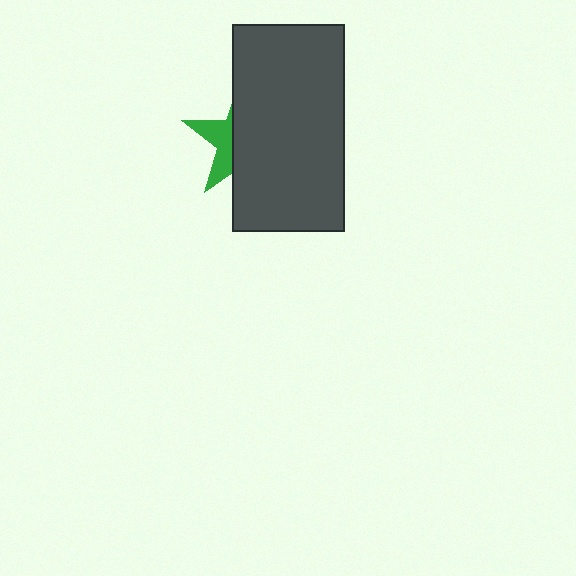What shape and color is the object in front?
The object in front is a dark gray rectangle.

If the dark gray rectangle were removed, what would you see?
You would see the complete green star.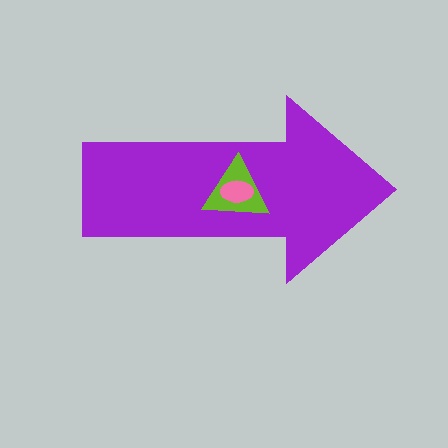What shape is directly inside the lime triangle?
The pink ellipse.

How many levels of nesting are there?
3.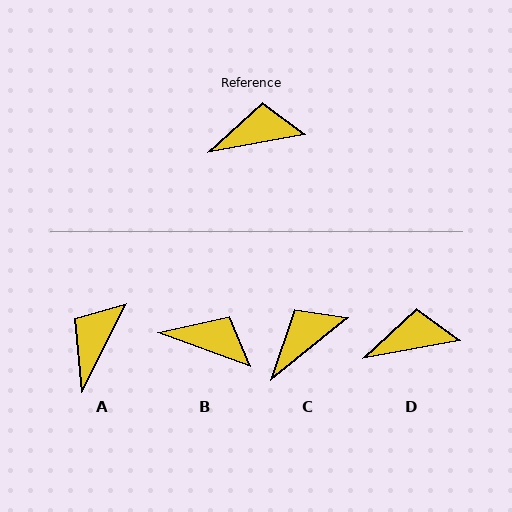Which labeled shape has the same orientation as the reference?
D.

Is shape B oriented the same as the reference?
No, it is off by about 31 degrees.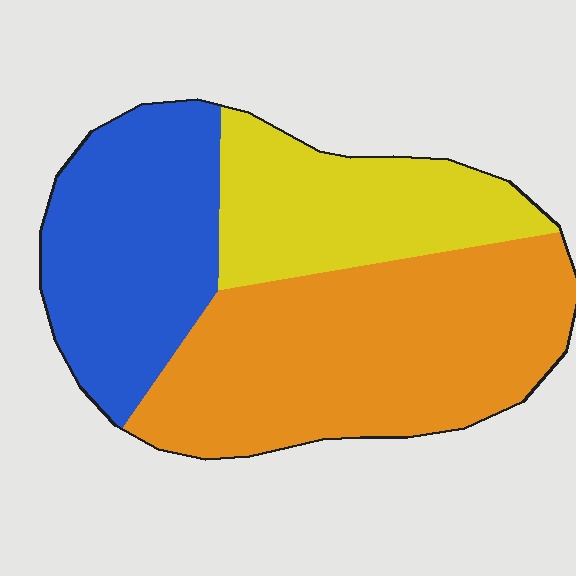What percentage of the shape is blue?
Blue covers 30% of the shape.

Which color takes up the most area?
Orange, at roughly 45%.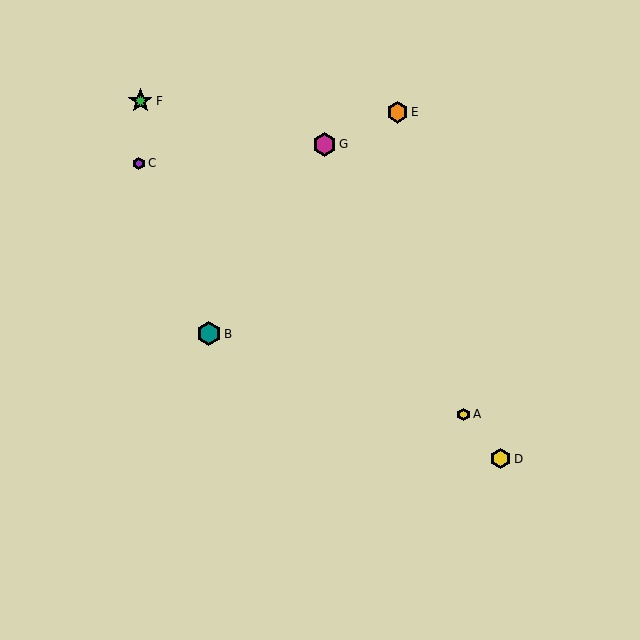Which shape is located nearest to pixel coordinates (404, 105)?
The orange hexagon (labeled E) at (397, 112) is nearest to that location.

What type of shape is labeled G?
Shape G is a magenta hexagon.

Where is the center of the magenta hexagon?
The center of the magenta hexagon is at (324, 144).